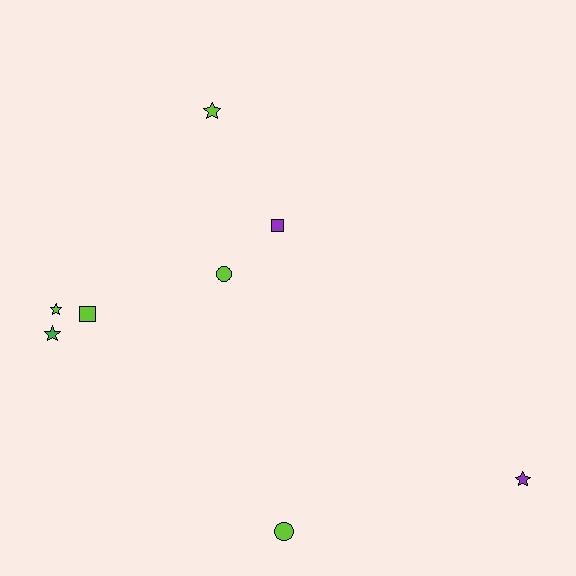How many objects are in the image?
There are 8 objects.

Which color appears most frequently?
Lime, with 5 objects.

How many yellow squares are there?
There are no yellow squares.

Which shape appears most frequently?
Star, with 4 objects.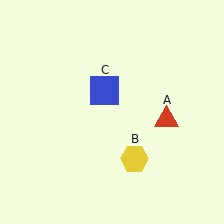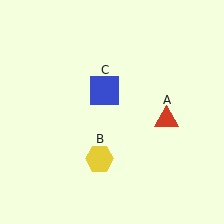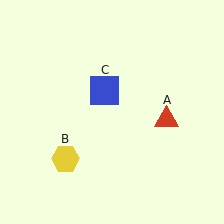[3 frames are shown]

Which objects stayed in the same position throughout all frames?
Red triangle (object A) and blue square (object C) remained stationary.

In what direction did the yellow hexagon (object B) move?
The yellow hexagon (object B) moved left.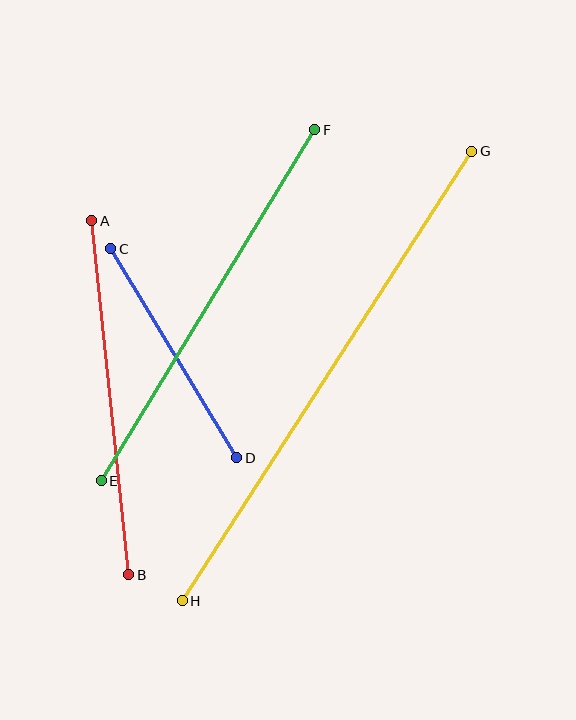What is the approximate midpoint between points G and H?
The midpoint is at approximately (327, 376) pixels.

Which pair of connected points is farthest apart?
Points G and H are farthest apart.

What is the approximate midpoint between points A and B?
The midpoint is at approximately (110, 398) pixels.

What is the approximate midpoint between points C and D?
The midpoint is at approximately (174, 353) pixels.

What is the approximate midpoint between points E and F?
The midpoint is at approximately (208, 305) pixels.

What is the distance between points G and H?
The distance is approximately 535 pixels.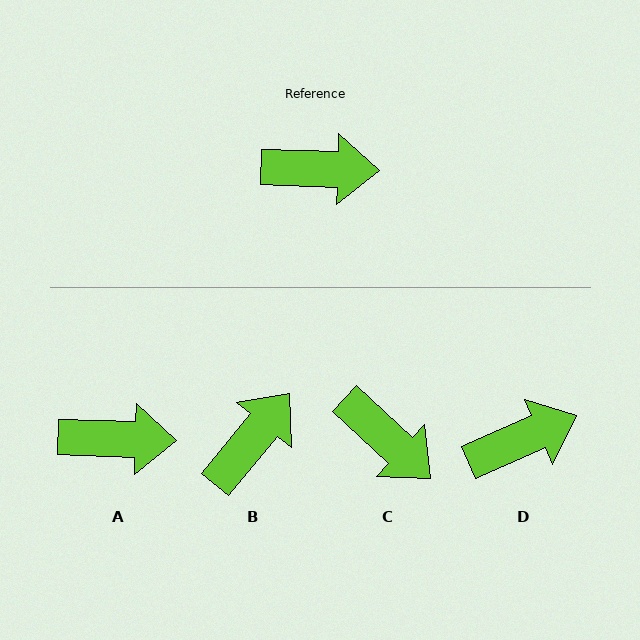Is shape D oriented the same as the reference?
No, it is off by about 25 degrees.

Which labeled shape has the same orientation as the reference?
A.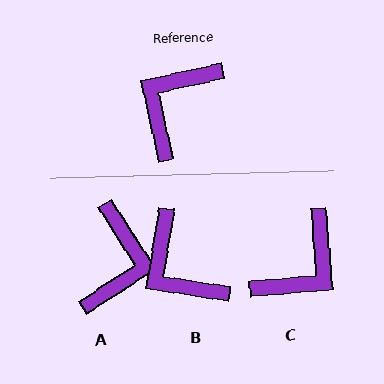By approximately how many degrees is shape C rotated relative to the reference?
Approximately 172 degrees counter-clockwise.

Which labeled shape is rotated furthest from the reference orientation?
C, about 172 degrees away.